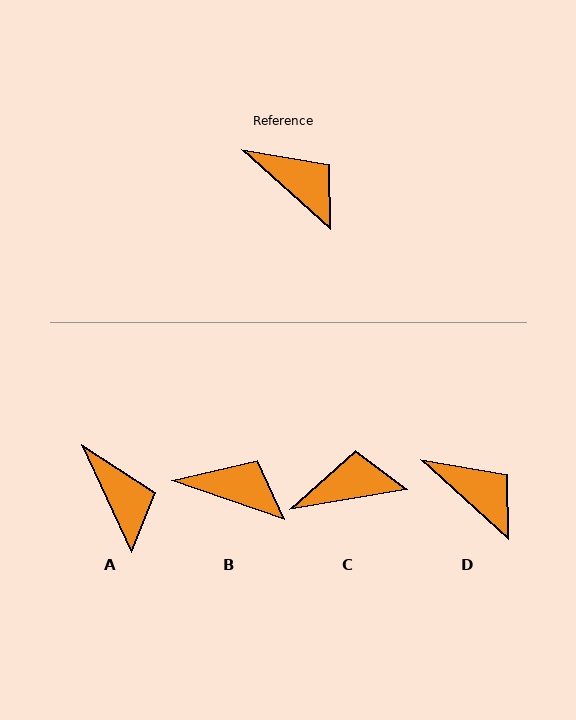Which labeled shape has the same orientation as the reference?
D.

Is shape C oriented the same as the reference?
No, it is off by about 52 degrees.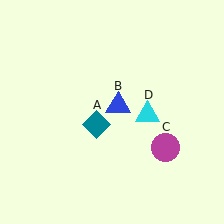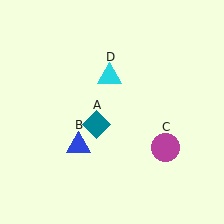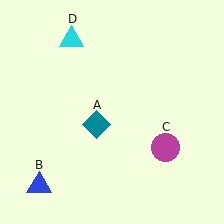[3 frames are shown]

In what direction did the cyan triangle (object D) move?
The cyan triangle (object D) moved up and to the left.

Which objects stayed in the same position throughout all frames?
Teal diamond (object A) and magenta circle (object C) remained stationary.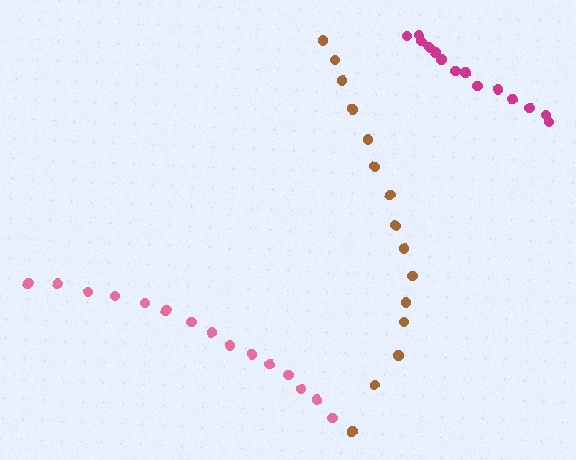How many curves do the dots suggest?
There are 3 distinct paths.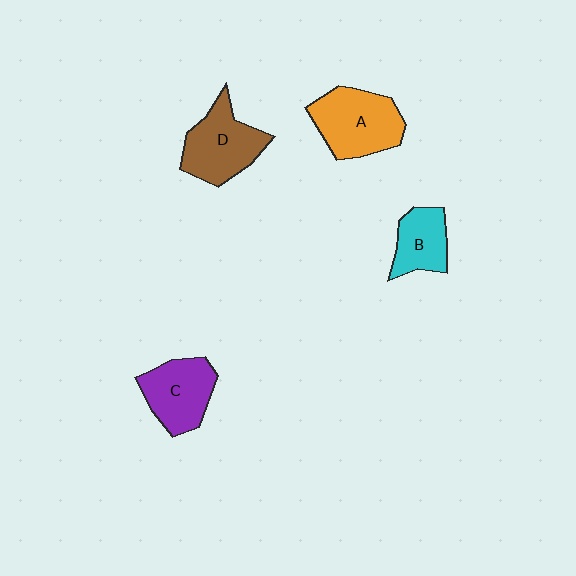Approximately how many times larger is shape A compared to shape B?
Approximately 1.6 times.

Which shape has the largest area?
Shape A (orange).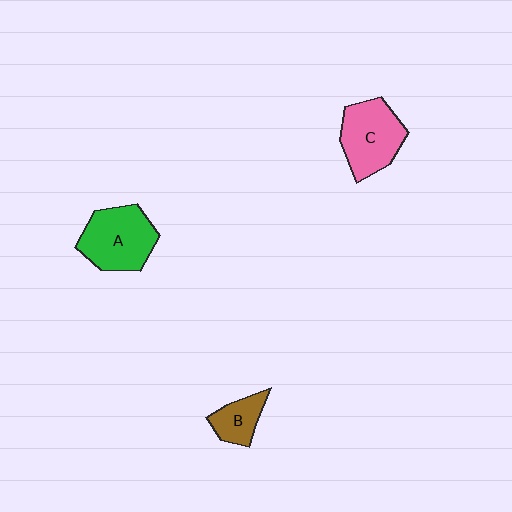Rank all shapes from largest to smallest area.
From largest to smallest: A (green), C (pink), B (brown).